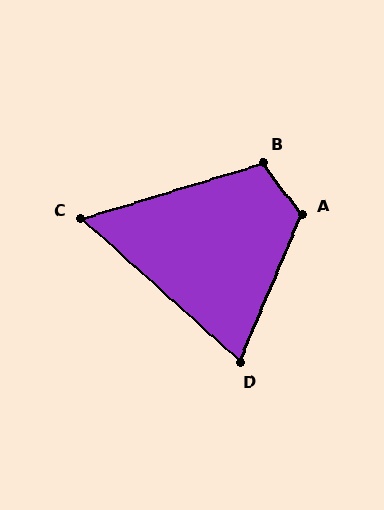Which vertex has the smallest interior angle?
C, at approximately 59 degrees.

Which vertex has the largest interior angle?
A, at approximately 121 degrees.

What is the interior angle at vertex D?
Approximately 71 degrees (acute).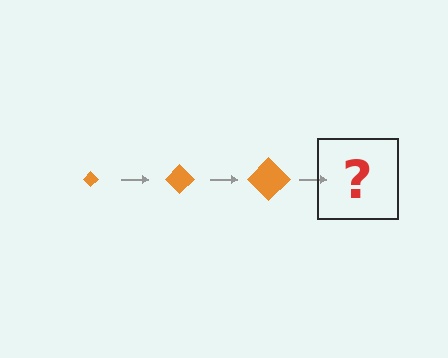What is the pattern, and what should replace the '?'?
The pattern is that the diamond gets progressively larger each step. The '?' should be an orange diamond, larger than the previous one.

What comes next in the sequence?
The next element should be an orange diamond, larger than the previous one.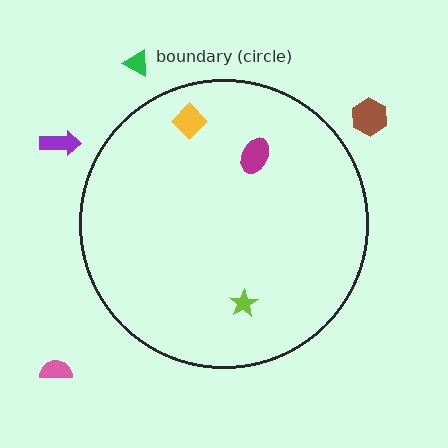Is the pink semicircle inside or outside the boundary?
Outside.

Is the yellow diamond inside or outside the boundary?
Inside.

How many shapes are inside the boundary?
3 inside, 4 outside.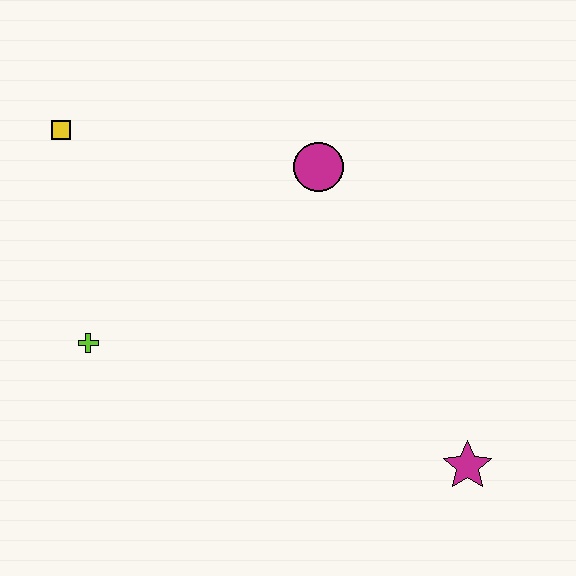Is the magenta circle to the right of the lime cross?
Yes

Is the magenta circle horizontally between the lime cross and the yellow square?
No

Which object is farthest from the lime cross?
The magenta star is farthest from the lime cross.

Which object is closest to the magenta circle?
The yellow square is closest to the magenta circle.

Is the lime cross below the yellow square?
Yes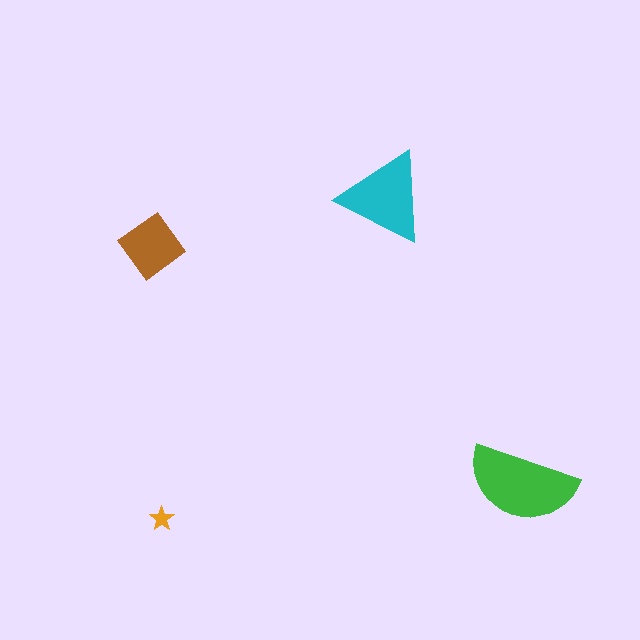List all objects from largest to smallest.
The green semicircle, the cyan triangle, the brown diamond, the orange star.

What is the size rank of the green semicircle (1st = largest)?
1st.